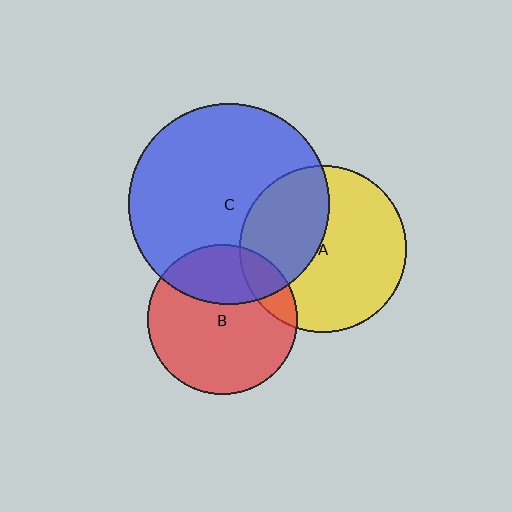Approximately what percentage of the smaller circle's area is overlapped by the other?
Approximately 15%.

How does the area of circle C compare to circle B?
Approximately 1.8 times.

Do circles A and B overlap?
Yes.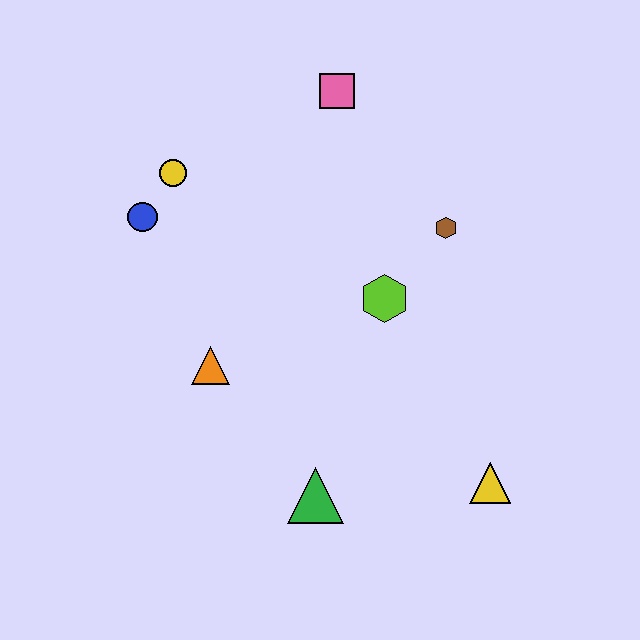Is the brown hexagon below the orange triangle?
No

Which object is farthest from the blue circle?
The yellow triangle is farthest from the blue circle.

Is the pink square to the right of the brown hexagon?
No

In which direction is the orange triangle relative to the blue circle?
The orange triangle is below the blue circle.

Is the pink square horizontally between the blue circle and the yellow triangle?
Yes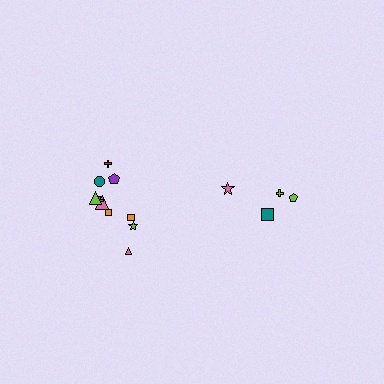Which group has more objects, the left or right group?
The left group.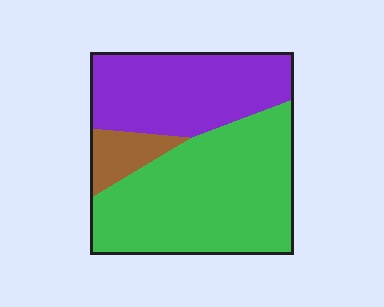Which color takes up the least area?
Brown, at roughly 10%.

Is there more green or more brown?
Green.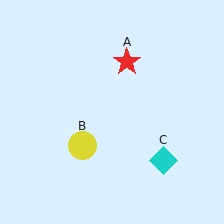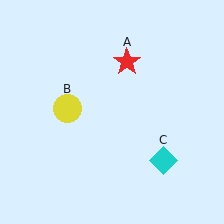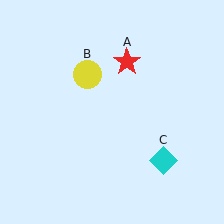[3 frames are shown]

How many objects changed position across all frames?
1 object changed position: yellow circle (object B).